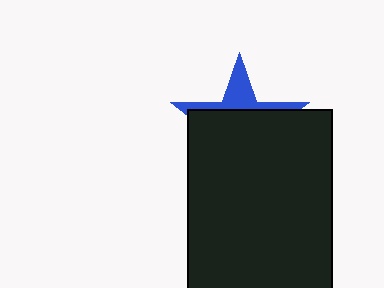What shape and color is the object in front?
The object in front is a black rectangle.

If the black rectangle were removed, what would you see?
You would see the complete blue star.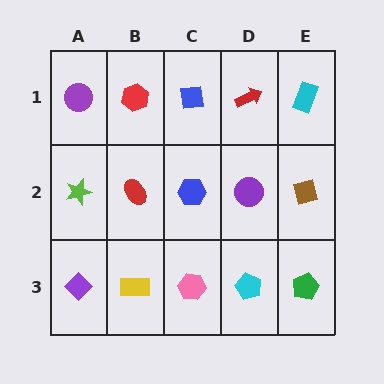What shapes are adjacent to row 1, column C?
A blue hexagon (row 2, column C), a red hexagon (row 1, column B), a red arrow (row 1, column D).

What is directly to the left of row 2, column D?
A blue hexagon.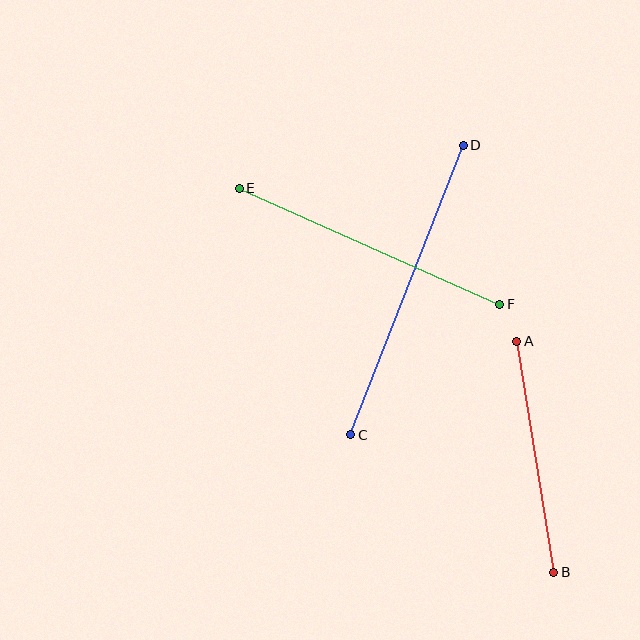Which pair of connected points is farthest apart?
Points C and D are farthest apart.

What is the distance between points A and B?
The distance is approximately 234 pixels.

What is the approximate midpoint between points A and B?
The midpoint is at approximately (535, 457) pixels.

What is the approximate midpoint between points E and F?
The midpoint is at approximately (370, 246) pixels.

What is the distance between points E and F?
The distance is approximately 285 pixels.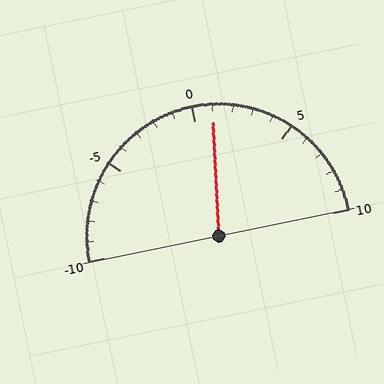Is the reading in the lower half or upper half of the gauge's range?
The reading is in the upper half of the range (-10 to 10).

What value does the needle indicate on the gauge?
The needle indicates approximately 1.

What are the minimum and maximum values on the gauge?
The gauge ranges from -10 to 10.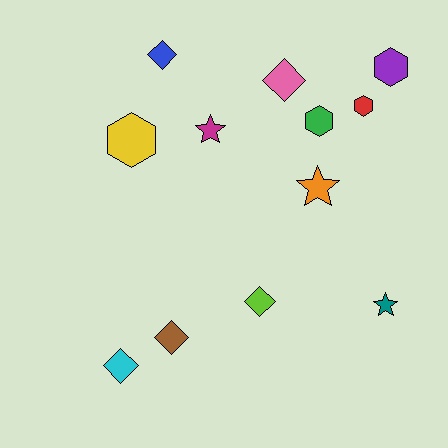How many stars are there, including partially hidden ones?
There are 3 stars.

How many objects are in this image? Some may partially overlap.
There are 12 objects.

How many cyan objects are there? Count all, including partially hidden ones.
There is 1 cyan object.